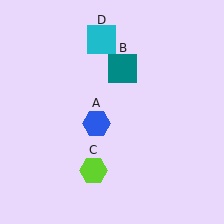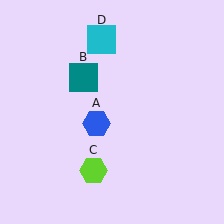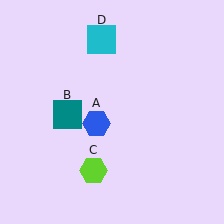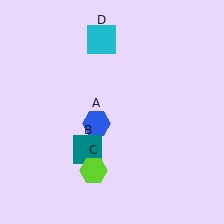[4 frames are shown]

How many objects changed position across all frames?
1 object changed position: teal square (object B).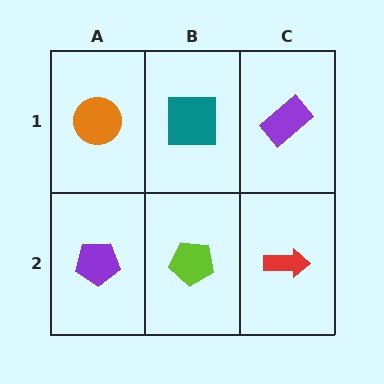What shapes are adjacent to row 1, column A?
A purple pentagon (row 2, column A), a teal square (row 1, column B).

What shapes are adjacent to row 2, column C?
A purple rectangle (row 1, column C), a lime pentagon (row 2, column B).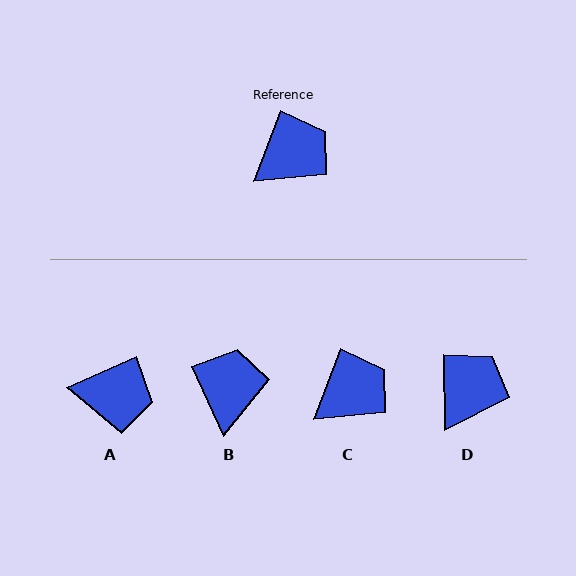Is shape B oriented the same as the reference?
No, it is off by about 45 degrees.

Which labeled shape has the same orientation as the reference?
C.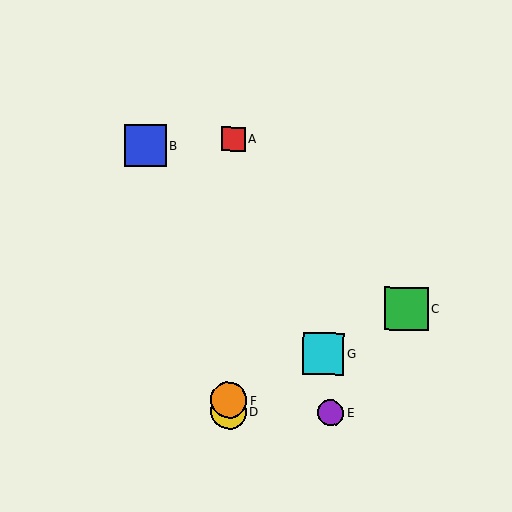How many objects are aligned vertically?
3 objects (A, D, F) are aligned vertically.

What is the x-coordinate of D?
Object D is at x≈229.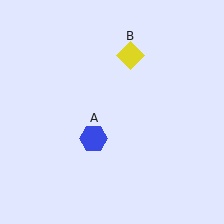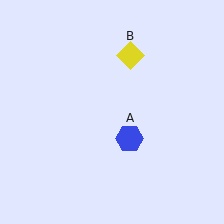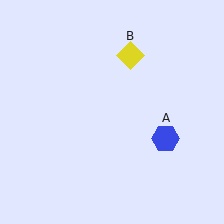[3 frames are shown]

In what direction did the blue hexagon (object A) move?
The blue hexagon (object A) moved right.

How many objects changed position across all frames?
1 object changed position: blue hexagon (object A).